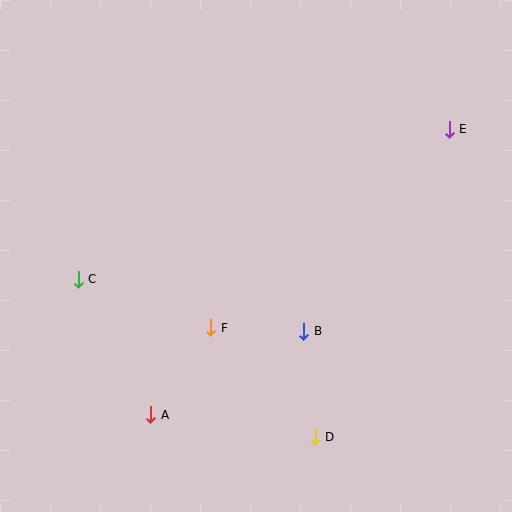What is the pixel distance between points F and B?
The distance between F and B is 93 pixels.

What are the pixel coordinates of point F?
Point F is at (211, 328).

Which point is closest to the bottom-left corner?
Point A is closest to the bottom-left corner.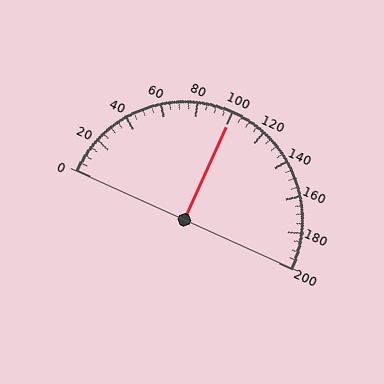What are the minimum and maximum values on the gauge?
The gauge ranges from 0 to 200.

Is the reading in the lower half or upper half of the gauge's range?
The reading is in the upper half of the range (0 to 200).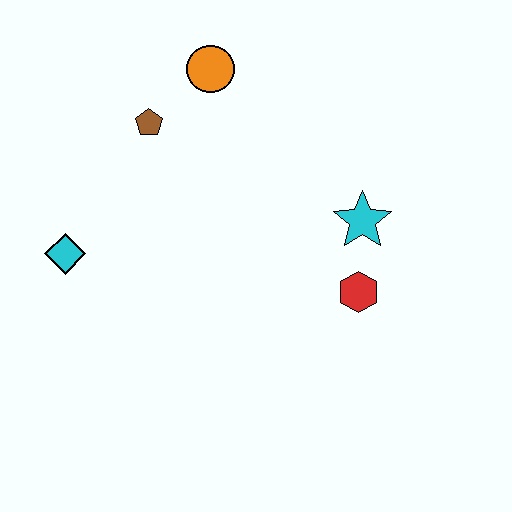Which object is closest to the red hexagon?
The cyan star is closest to the red hexagon.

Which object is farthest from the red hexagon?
The cyan diamond is farthest from the red hexagon.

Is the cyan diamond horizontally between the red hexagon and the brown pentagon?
No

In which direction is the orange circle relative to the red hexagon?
The orange circle is above the red hexagon.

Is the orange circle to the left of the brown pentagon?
No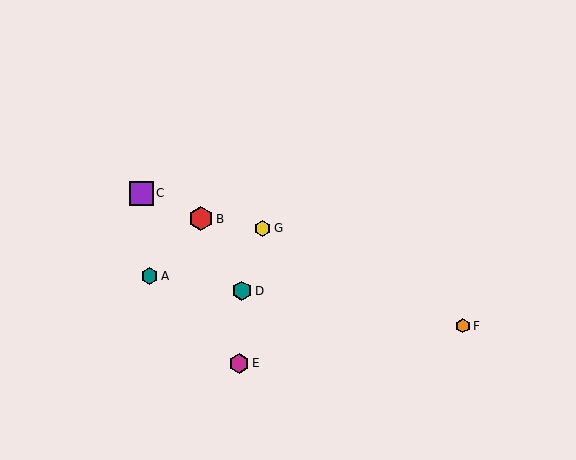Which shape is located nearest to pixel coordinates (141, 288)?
The teal hexagon (labeled A) at (149, 276) is nearest to that location.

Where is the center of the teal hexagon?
The center of the teal hexagon is at (242, 291).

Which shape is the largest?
The red hexagon (labeled B) is the largest.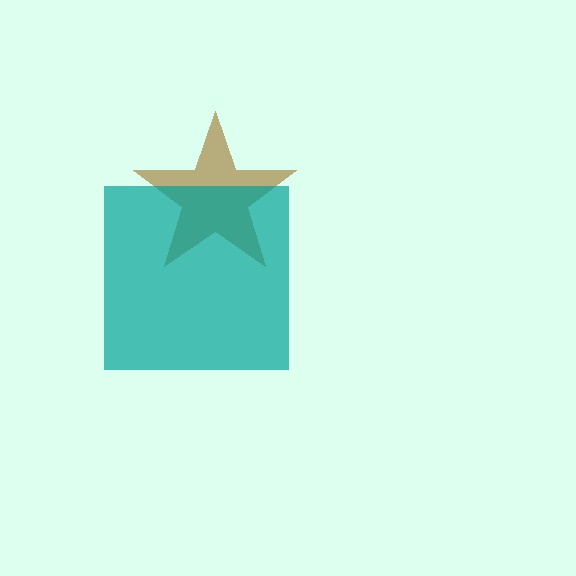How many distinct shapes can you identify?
There are 2 distinct shapes: a brown star, a teal square.